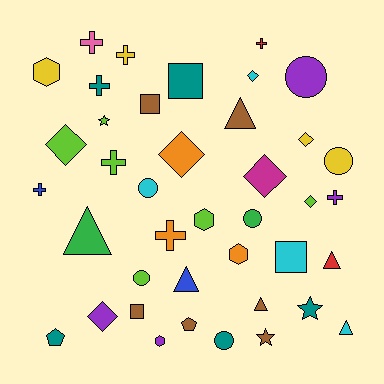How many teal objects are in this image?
There are 5 teal objects.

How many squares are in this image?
There are 4 squares.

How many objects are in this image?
There are 40 objects.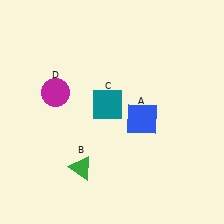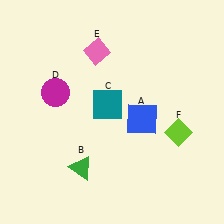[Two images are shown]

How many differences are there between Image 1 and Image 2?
There are 2 differences between the two images.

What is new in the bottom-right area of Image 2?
A lime diamond (F) was added in the bottom-right area of Image 2.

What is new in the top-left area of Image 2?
A pink diamond (E) was added in the top-left area of Image 2.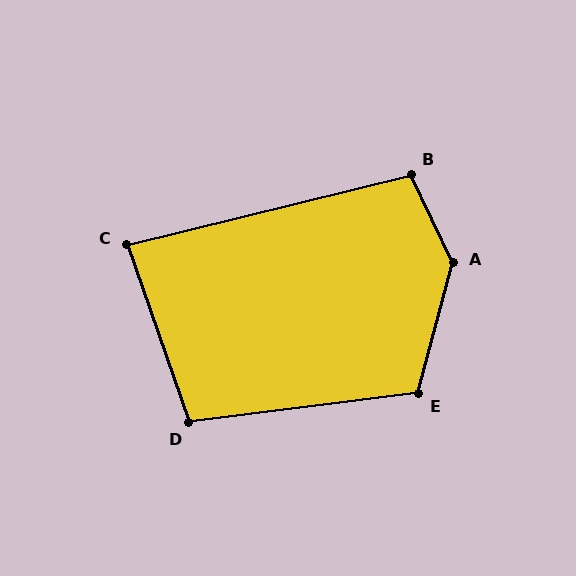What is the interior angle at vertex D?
Approximately 102 degrees (obtuse).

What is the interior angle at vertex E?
Approximately 112 degrees (obtuse).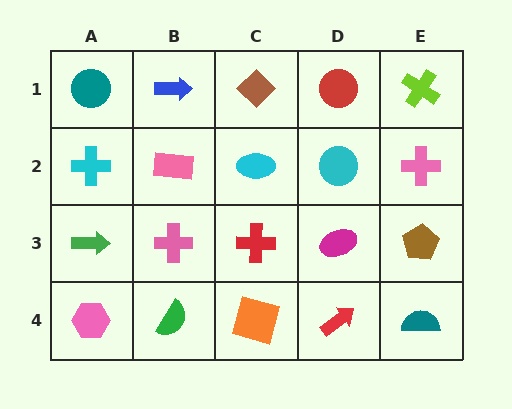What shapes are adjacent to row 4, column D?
A magenta ellipse (row 3, column D), an orange square (row 4, column C), a teal semicircle (row 4, column E).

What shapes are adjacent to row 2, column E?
A lime cross (row 1, column E), a brown pentagon (row 3, column E), a cyan circle (row 2, column D).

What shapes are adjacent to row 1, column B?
A pink rectangle (row 2, column B), a teal circle (row 1, column A), a brown diamond (row 1, column C).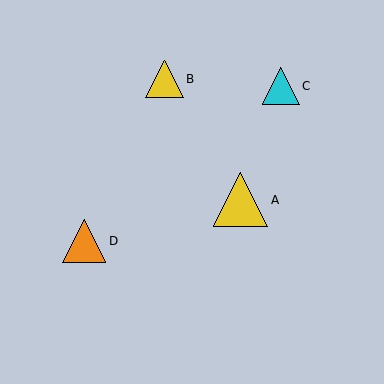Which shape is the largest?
The yellow triangle (labeled A) is the largest.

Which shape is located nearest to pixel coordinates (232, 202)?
The yellow triangle (labeled A) at (241, 200) is nearest to that location.